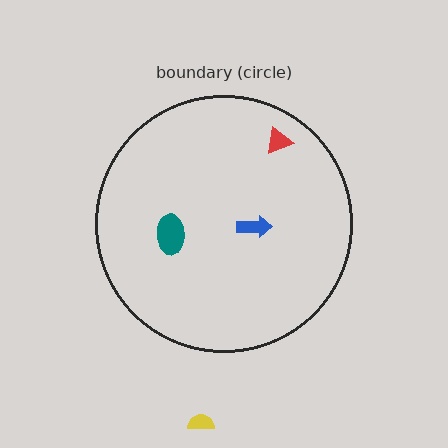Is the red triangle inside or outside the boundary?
Inside.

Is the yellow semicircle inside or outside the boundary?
Outside.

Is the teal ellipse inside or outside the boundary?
Inside.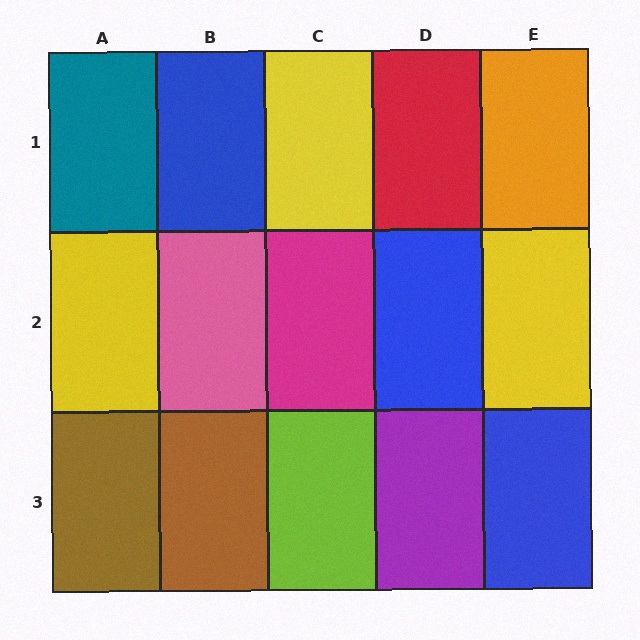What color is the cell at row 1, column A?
Teal.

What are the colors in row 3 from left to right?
Brown, brown, lime, purple, blue.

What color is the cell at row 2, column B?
Pink.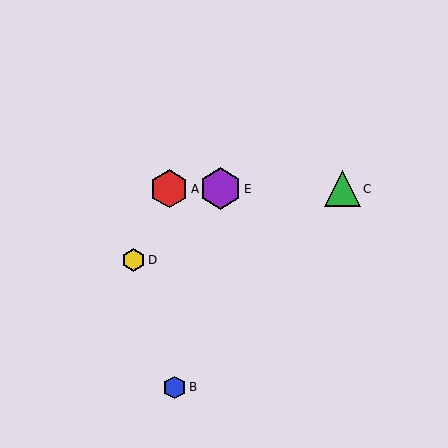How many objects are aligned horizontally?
3 objects (A, C, E) are aligned horizontally.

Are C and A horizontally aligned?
Yes, both are at y≈189.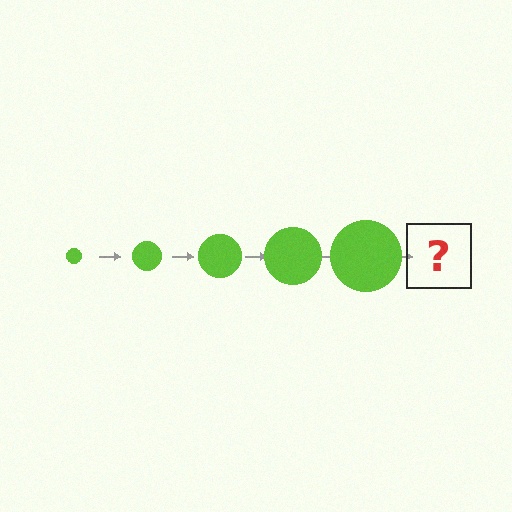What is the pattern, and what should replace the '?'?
The pattern is that the circle gets progressively larger each step. The '?' should be a lime circle, larger than the previous one.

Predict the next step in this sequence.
The next step is a lime circle, larger than the previous one.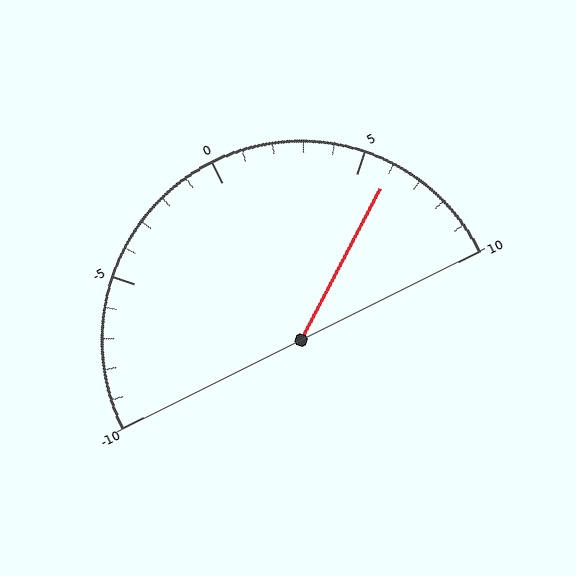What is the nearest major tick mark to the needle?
The nearest major tick mark is 5.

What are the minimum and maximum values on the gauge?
The gauge ranges from -10 to 10.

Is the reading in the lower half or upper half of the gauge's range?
The reading is in the upper half of the range (-10 to 10).